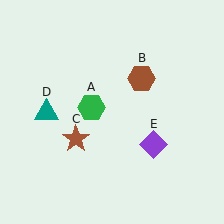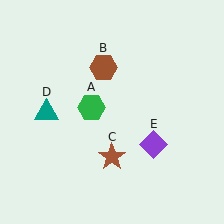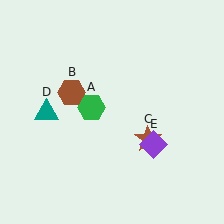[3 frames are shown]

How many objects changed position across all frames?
2 objects changed position: brown hexagon (object B), brown star (object C).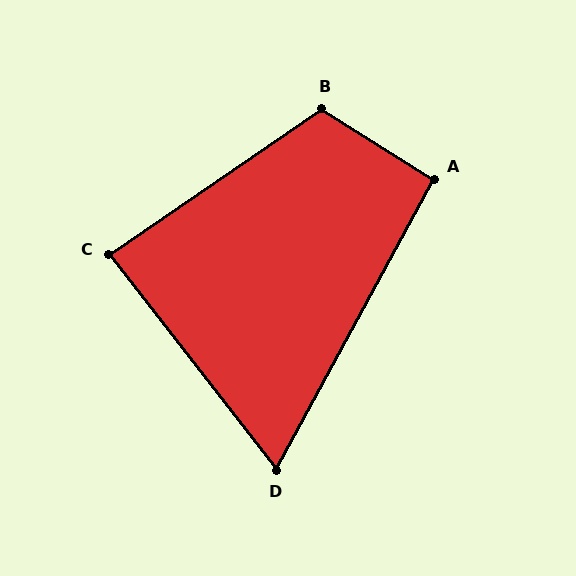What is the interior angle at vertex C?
Approximately 87 degrees (approximately right).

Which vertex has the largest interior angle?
B, at approximately 113 degrees.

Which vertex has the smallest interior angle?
D, at approximately 67 degrees.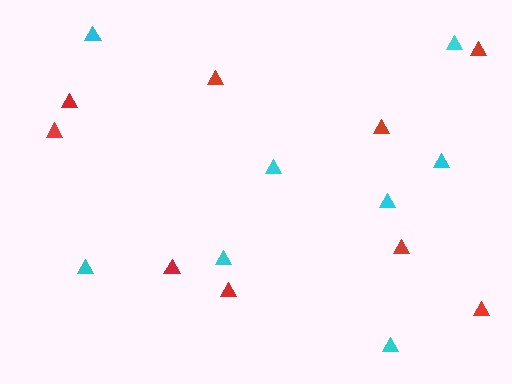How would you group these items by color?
There are 2 groups: one group of red triangles (9) and one group of cyan triangles (8).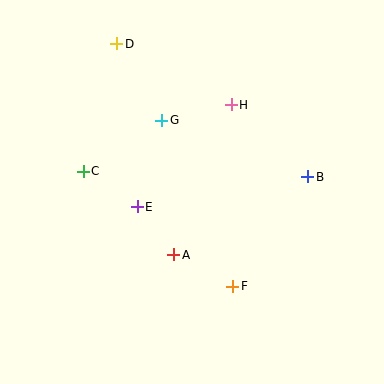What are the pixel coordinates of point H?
Point H is at (231, 105).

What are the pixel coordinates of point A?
Point A is at (174, 255).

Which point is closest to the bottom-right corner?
Point F is closest to the bottom-right corner.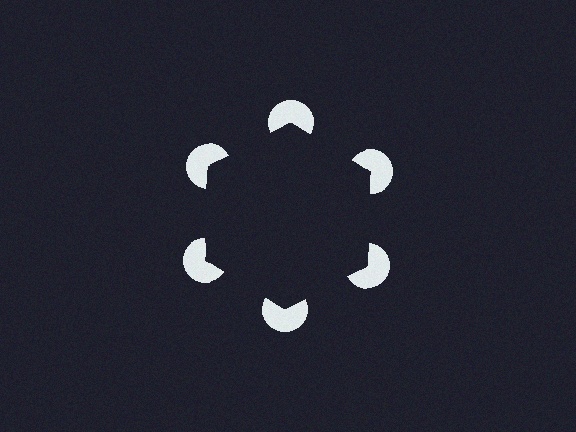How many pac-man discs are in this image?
There are 6 — one at each vertex of the illusory hexagon.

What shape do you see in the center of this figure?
An illusory hexagon — its edges are inferred from the aligned wedge cuts in the pac-man discs, not physically drawn.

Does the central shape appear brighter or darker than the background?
It typically appears slightly darker than the background, even though no actual brightness change is drawn.